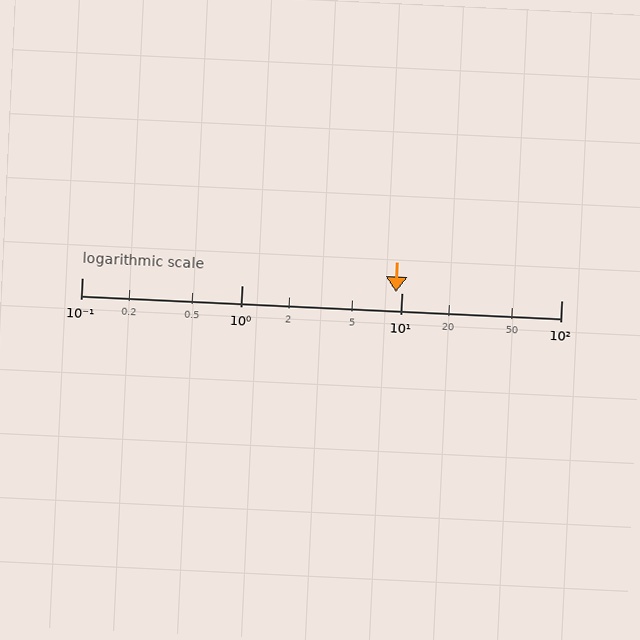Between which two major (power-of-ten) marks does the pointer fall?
The pointer is between 1 and 10.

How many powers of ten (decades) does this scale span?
The scale spans 3 decades, from 0.1 to 100.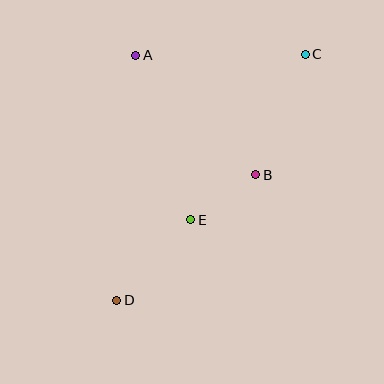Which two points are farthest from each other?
Points C and D are farthest from each other.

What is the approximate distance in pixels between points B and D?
The distance between B and D is approximately 187 pixels.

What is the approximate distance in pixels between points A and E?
The distance between A and E is approximately 174 pixels.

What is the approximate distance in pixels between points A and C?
The distance between A and C is approximately 170 pixels.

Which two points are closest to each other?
Points B and E are closest to each other.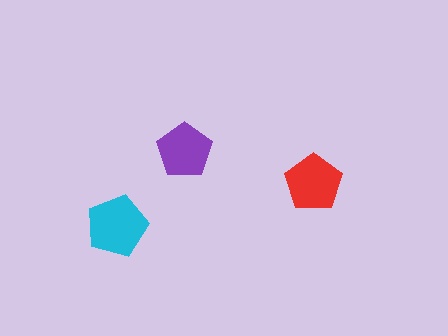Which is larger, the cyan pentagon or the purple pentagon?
The cyan one.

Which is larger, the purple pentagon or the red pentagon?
The red one.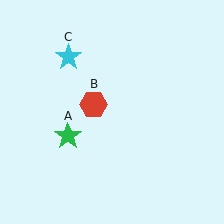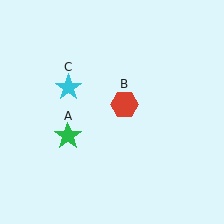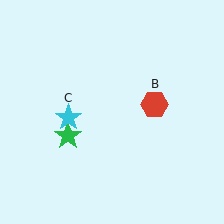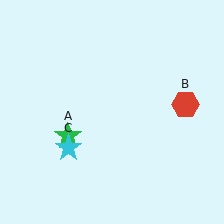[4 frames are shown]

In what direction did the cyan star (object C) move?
The cyan star (object C) moved down.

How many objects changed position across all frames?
2 objects changed position: red hexagon (object B), cyan star (object C).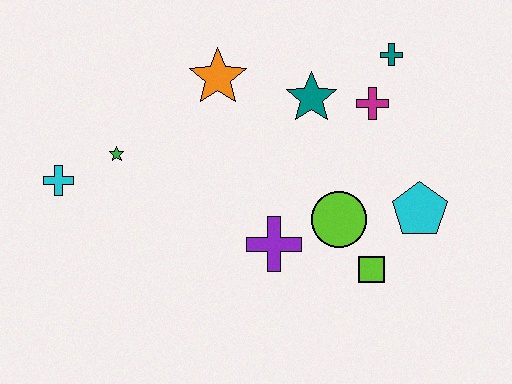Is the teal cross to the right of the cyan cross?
Yes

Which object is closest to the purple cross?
The lime circle is closest to the purple cross.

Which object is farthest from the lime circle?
The cyan cross is farthest from the lime circle.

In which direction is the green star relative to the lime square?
The green star is to the left of the lime square.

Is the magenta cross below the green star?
No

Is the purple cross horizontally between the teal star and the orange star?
Yes